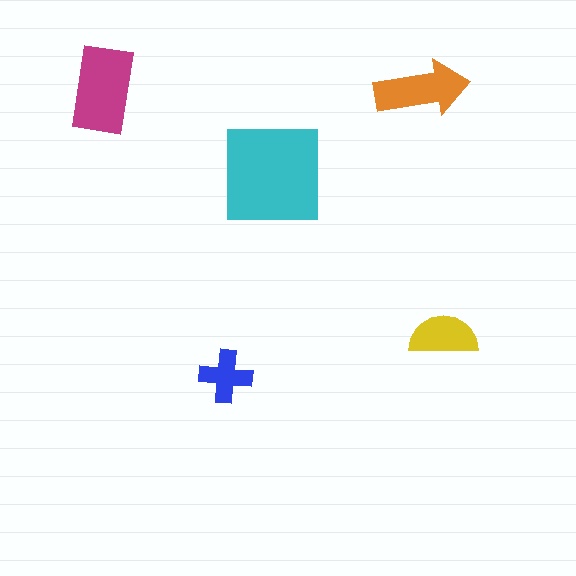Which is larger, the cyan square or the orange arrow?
The cyan square.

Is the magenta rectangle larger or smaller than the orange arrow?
Larger.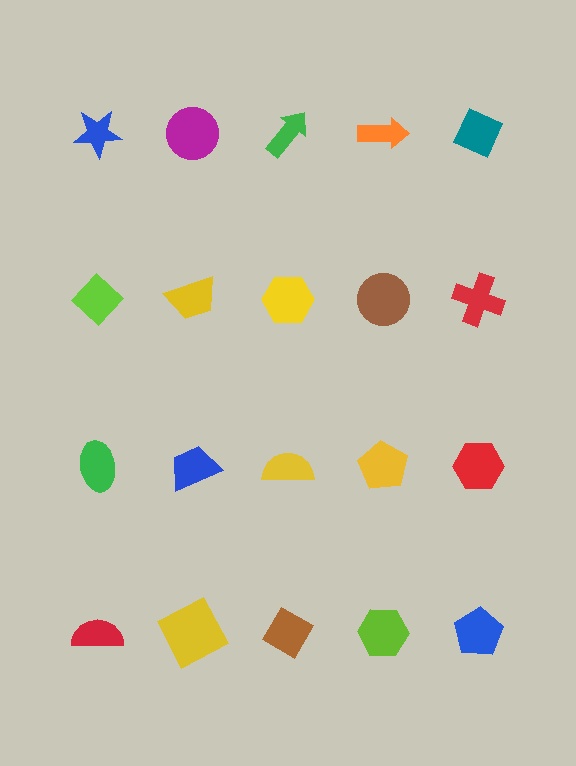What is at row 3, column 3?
A yellow semicircle.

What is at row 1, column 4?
An orange arrow.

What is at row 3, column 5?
A red hexagon.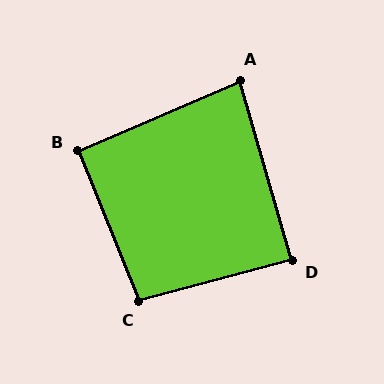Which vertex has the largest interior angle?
C, at approximately 97 degrees.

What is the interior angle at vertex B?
Approximately 91 degrees (approximately right).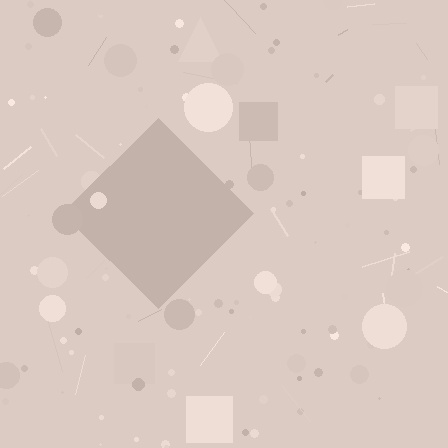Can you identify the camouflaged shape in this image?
The camouflaged shape is a diamond.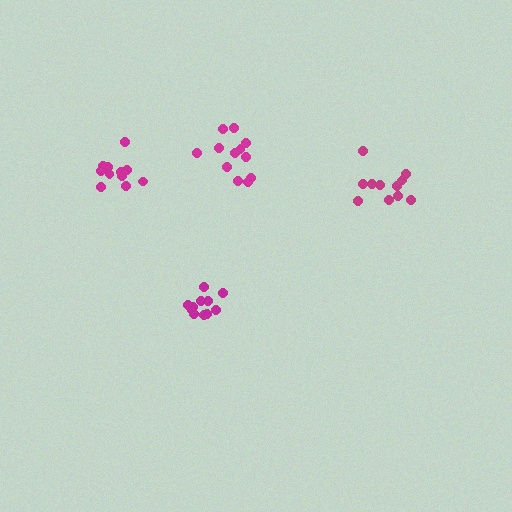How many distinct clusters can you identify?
There are 4 distinct clusters.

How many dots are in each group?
Group 1: 11 dots, Group 2: 11 dots, Group 3: 12 dots, Group 4: 11 dots (45 total).